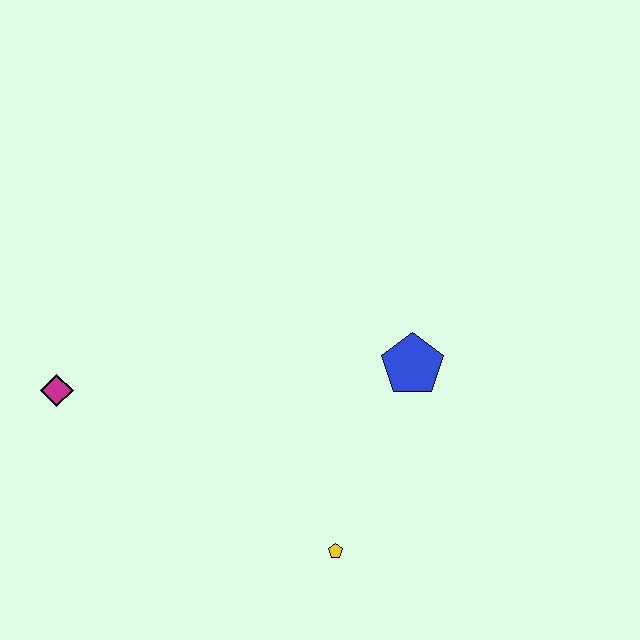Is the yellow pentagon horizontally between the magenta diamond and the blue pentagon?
Yes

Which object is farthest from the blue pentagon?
The magenta diamond is farthest from the blue pentagon.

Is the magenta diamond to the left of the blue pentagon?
Yes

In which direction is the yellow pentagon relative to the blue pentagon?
The yellow pentagon is below the blue pentagon.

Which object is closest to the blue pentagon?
The yellow pentagon is closest to the blue pentagon.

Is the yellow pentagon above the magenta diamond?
No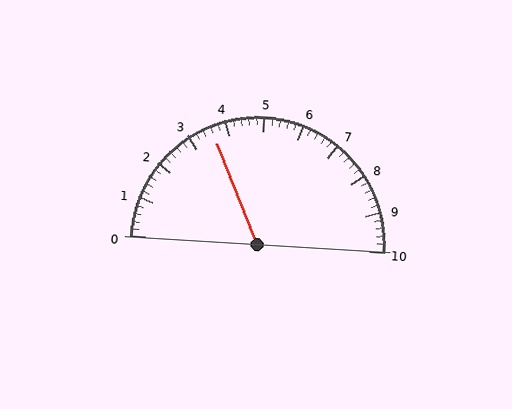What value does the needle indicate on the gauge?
The needle indicates approximately 3.6.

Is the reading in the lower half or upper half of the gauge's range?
The reading is in the lower half of the range (0 to 10).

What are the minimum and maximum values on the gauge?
The gauge ranges from 0 to 10.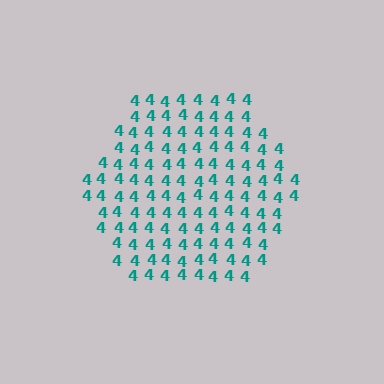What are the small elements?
The small elements are digit 4's.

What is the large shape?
The large shape is a hexagon.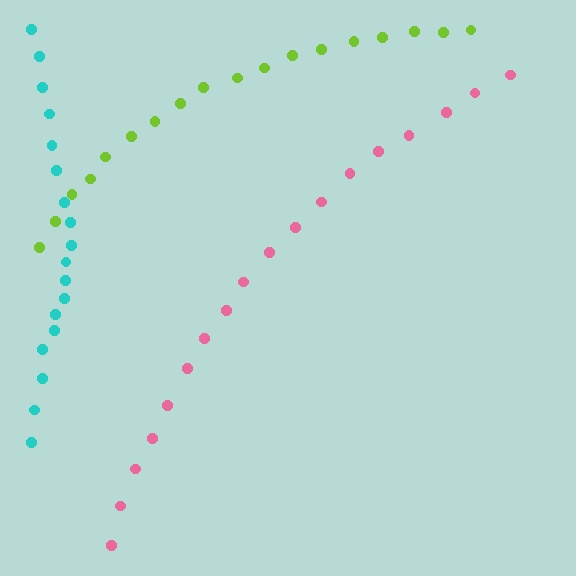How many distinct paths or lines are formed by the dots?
There are 3 distinct paths.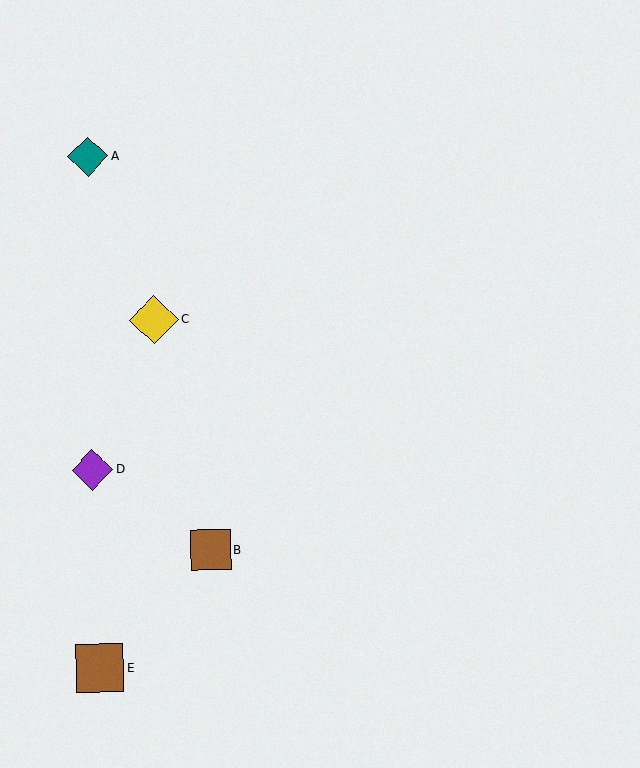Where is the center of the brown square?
The center of the brown square is at (100, 668).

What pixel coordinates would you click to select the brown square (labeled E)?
Click at (100, 668) to select the brown square E.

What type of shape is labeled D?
Shape D is a purple diamond.